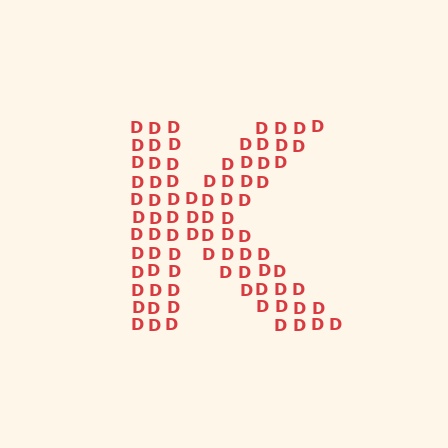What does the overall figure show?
The overall figure shows the letter K.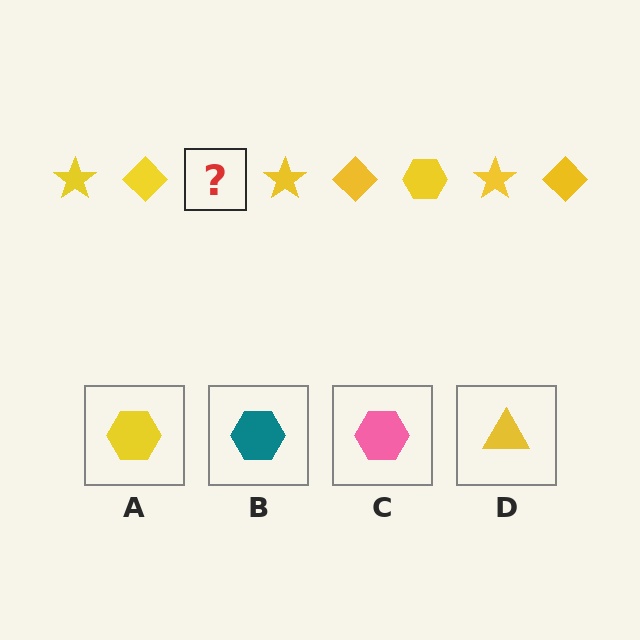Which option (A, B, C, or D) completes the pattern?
A.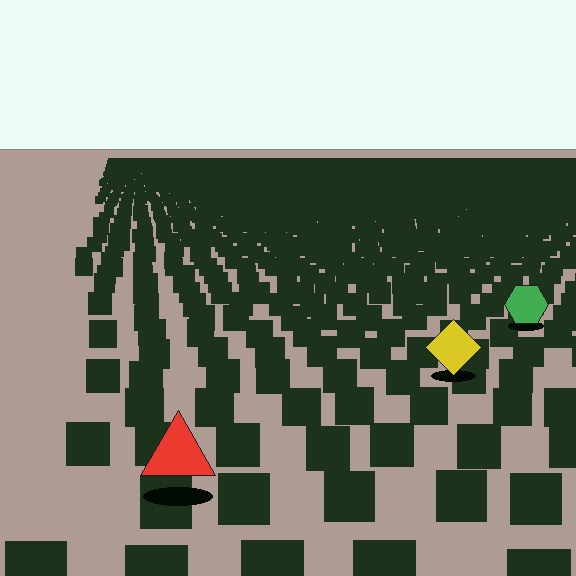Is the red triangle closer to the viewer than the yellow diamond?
Yes. The red triangle is closer — you can tell from the texture gradient: the ground texture is coarser near it.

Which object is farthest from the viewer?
The green hexagon is farthest from the viewer. It appears smaller and the ground texture around it is denser.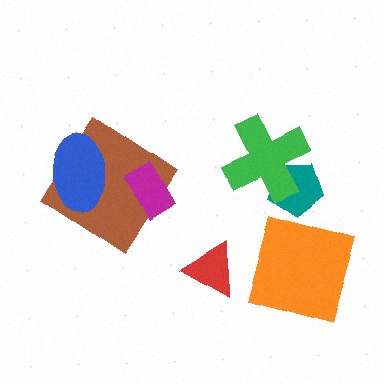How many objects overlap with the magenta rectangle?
1 object overlaps with the magenta rectangle.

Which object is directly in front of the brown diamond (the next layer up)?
The blue ellipse is directly in front of the brown diamond.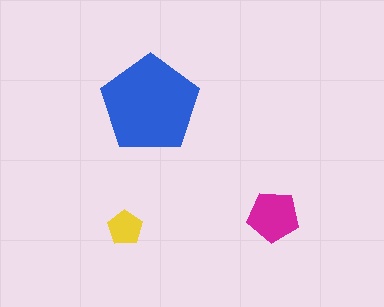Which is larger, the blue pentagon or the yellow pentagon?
The blue one.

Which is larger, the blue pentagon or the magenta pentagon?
The blue one.